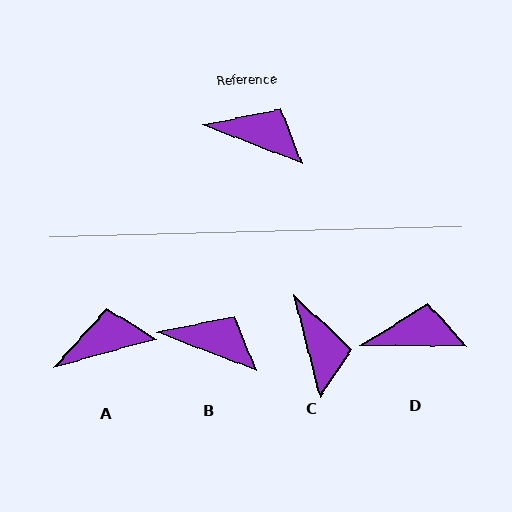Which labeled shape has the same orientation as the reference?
B.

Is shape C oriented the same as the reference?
No, it is off by about 54 degrees.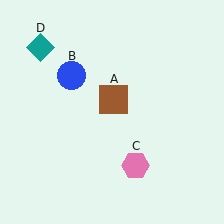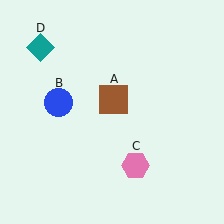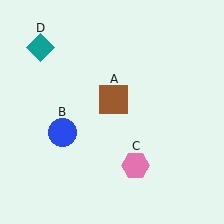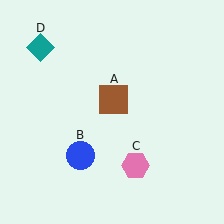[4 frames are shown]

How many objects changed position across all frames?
1 object changed position: blue circle (object B).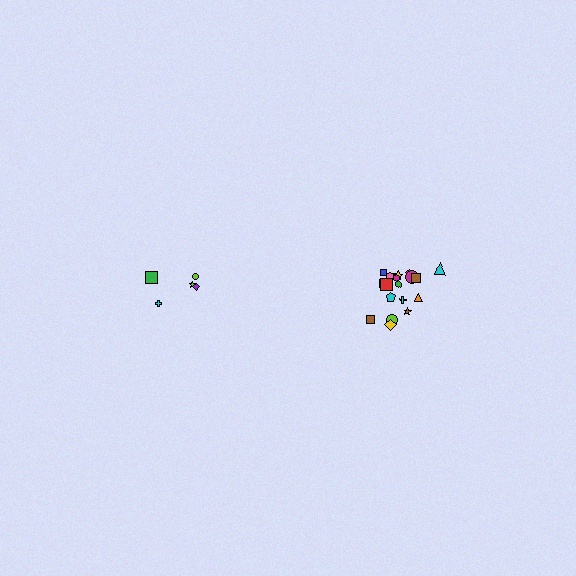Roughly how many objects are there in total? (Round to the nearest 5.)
Roughly 25 objects in total.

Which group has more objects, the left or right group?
The right group.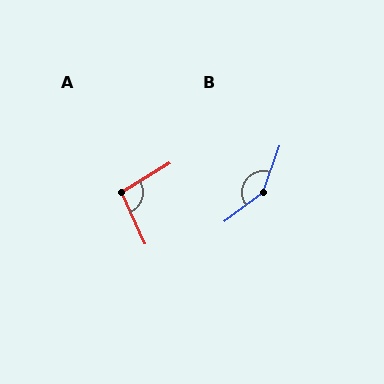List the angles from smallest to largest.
A (97°), B (147°).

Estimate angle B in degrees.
Approximately 147 degrees.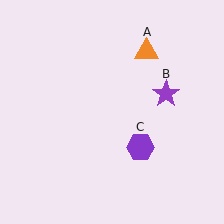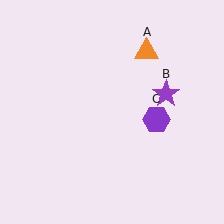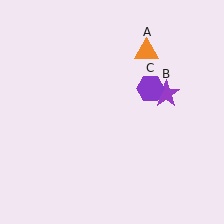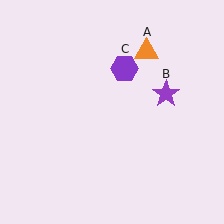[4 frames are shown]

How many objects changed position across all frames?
1 object changed position: purple hexagon (object C).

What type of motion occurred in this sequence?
The purple hexagon (object C) rotated counterclockwise around the center of the scene.